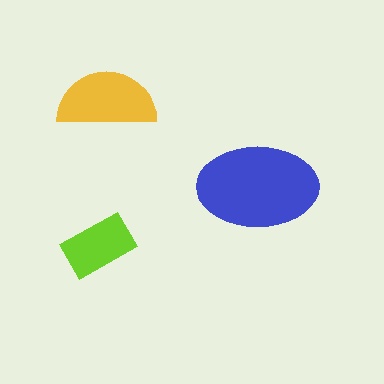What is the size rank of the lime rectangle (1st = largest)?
3rd.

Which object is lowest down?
The lime rectangle is bottommost.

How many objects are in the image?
There are 3 objects in the image.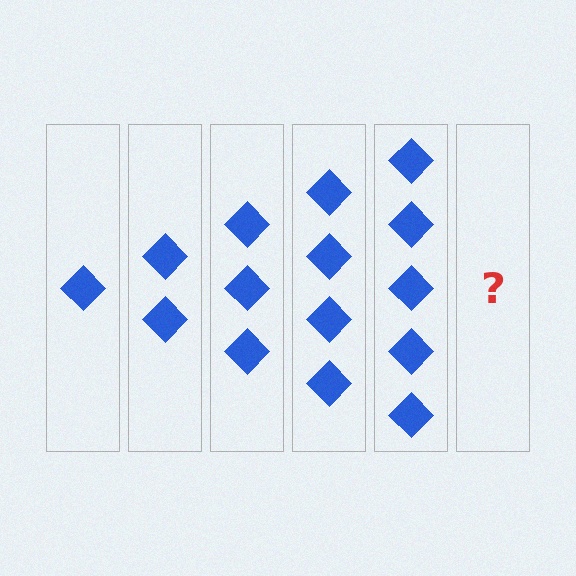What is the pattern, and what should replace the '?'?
The pattern is that each step adds one more diamond. The '?' should be 6 diamonds.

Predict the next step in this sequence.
The next step is 6 diamonds.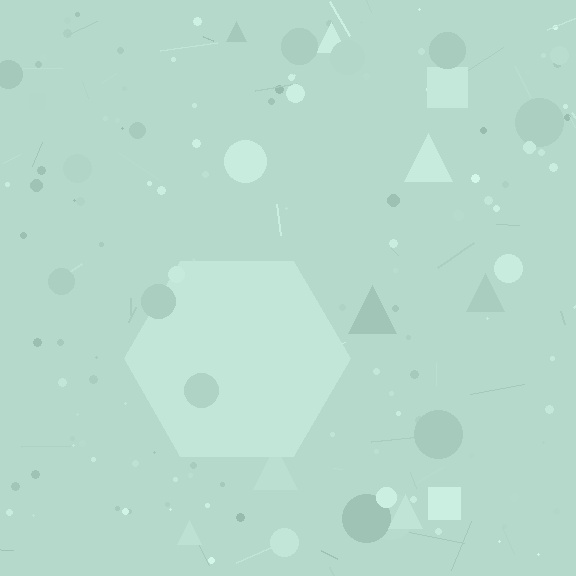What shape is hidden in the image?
A hexagon is hidden in the image.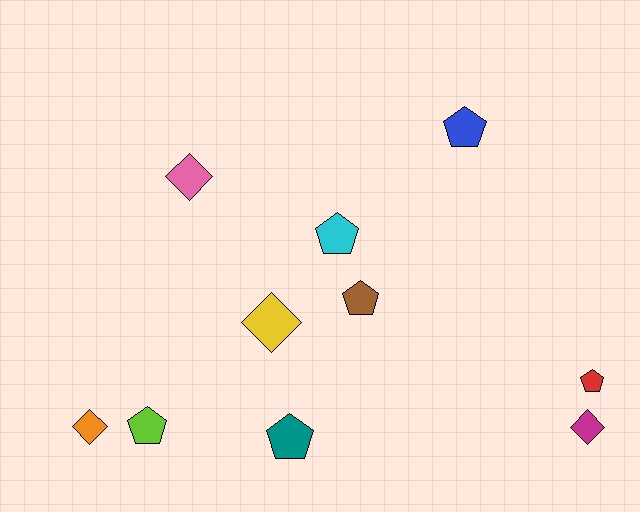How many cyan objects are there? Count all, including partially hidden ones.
There is 1 cyan object.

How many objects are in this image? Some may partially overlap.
There are 10 objects.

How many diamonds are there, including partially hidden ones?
There are 4 diamonds.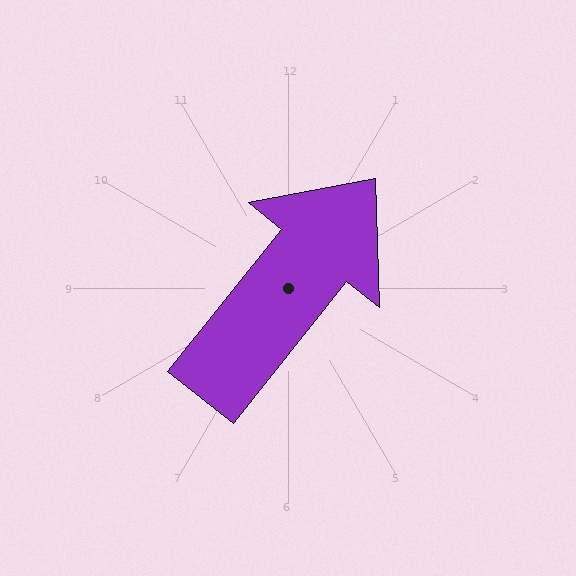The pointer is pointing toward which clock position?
Roughly 1 o'clock.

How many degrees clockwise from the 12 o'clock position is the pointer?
Approximately 39 degrees.